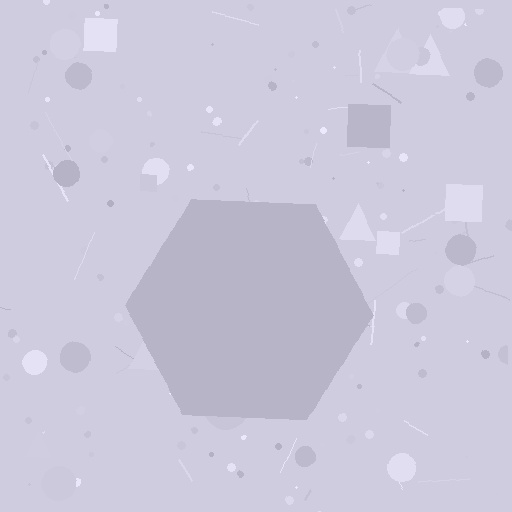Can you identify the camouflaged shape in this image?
The camouflaged shape is a hexagon.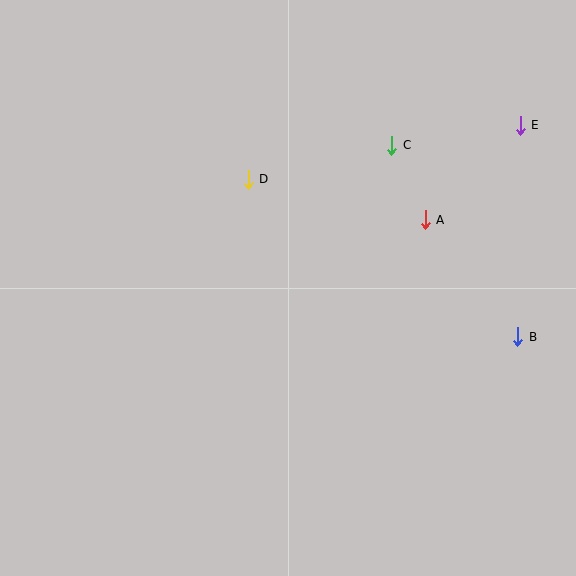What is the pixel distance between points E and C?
The distance between E and C is 130 pixels.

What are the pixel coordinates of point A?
Point A is at (425, 220).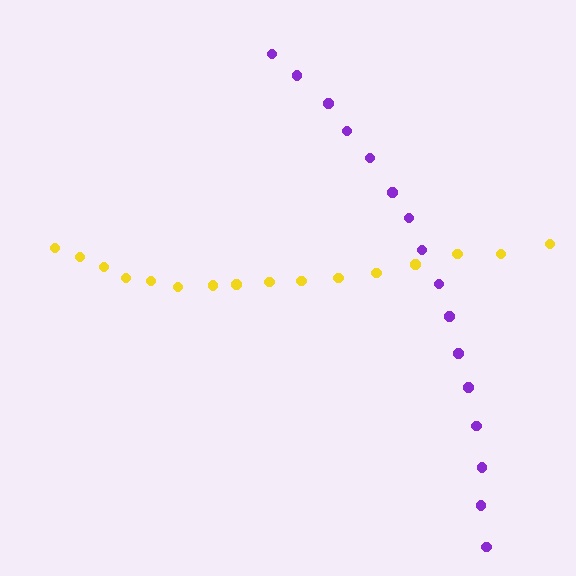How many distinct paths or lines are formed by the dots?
There are 2 distinct paths.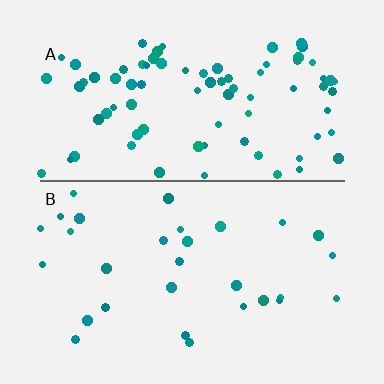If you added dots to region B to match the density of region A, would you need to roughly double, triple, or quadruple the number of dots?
Approximately triple.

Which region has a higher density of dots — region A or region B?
A (the top).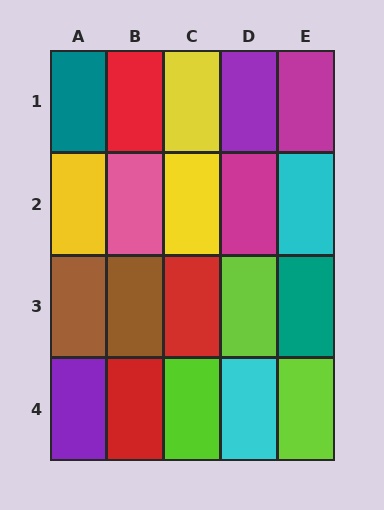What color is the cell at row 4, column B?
Red.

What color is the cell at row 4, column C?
Lime.